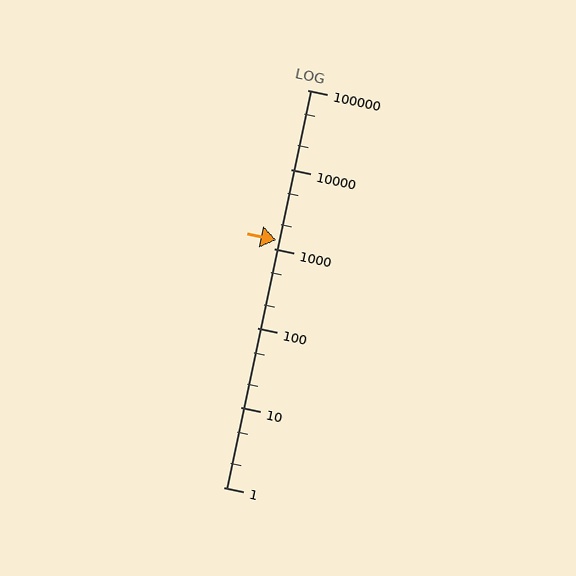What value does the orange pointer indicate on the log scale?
The pointer indicates approximately 1300.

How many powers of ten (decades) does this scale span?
The scale spans 5 decades, from 1 to 100000.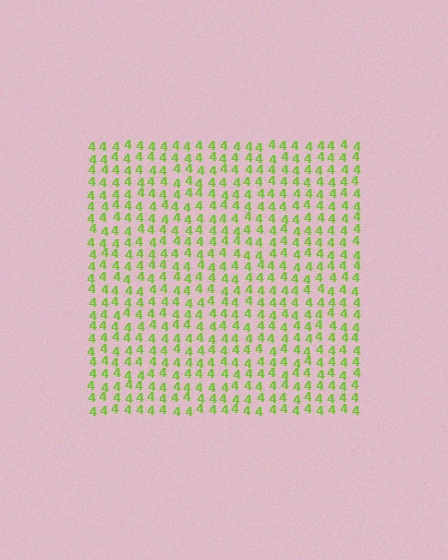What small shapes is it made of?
It is made of small digit 4's.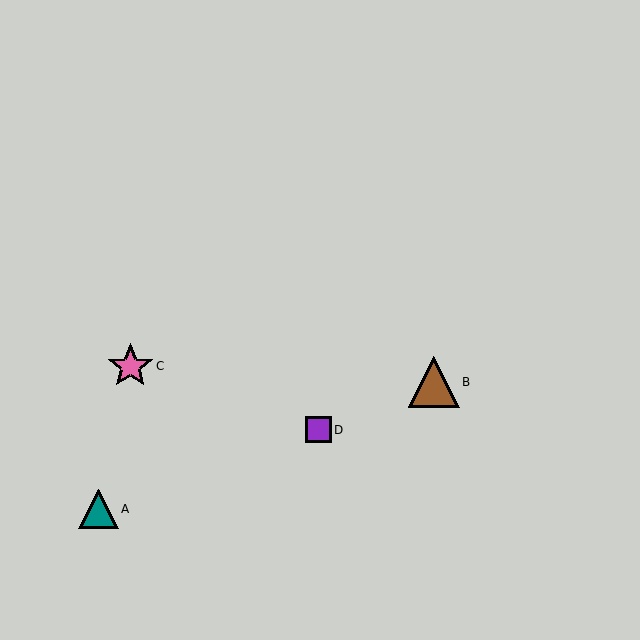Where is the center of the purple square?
The center of the purple square is at (318, 430).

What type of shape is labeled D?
Shape D is a purple square.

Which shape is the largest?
The brown triangle (labeled B) is the largest.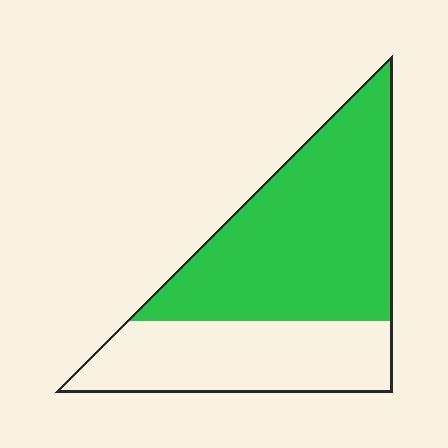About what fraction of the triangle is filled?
About five eighths (5/8).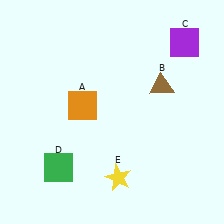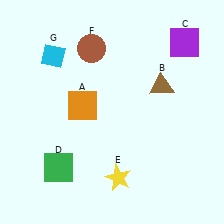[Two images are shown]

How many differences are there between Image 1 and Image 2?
There are 2 differences between the two images.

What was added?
A brown circle (F), a cyan diamond (G) were added in Image 2.